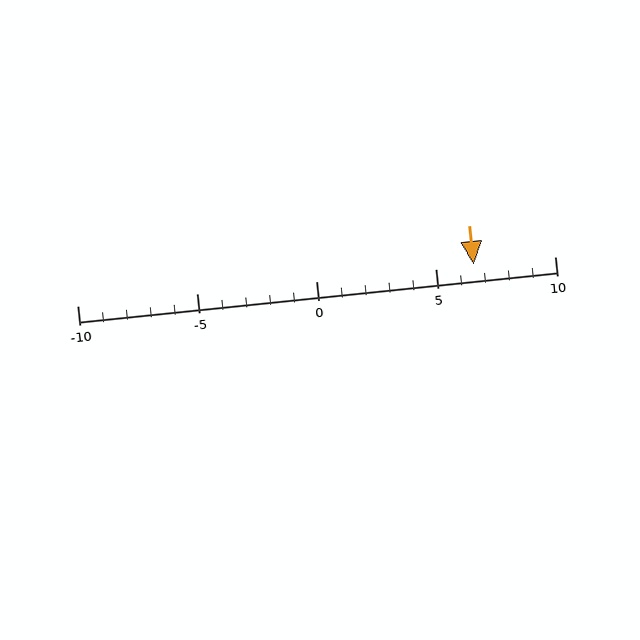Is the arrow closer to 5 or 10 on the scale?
The arrow is closer to 5.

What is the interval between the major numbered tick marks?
The major tick marks are spaced 5 units apart.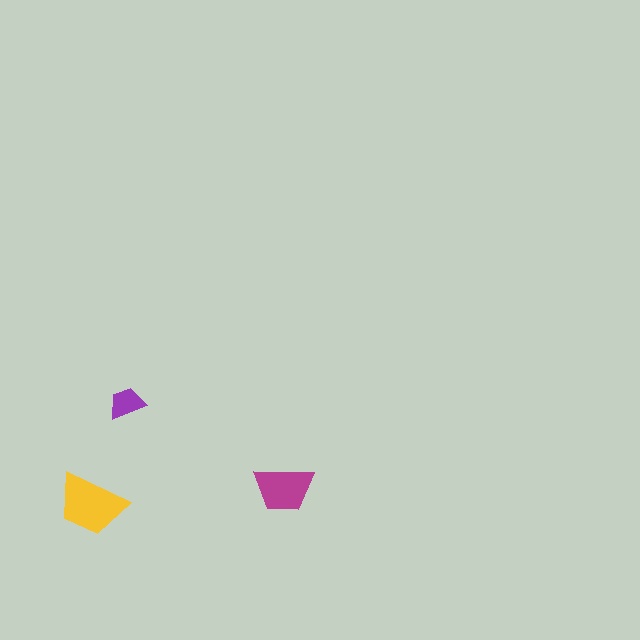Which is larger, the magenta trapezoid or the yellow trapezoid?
The yellow one.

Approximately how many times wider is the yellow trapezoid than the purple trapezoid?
About 2 times wider.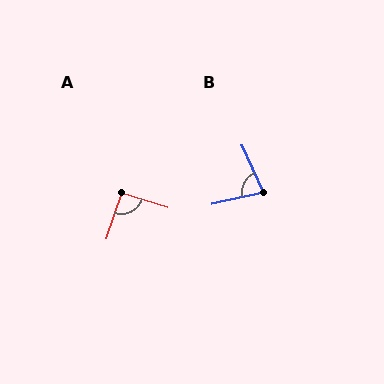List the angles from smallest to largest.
B (78°), A (91°).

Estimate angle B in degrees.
Approximately 78 degrees.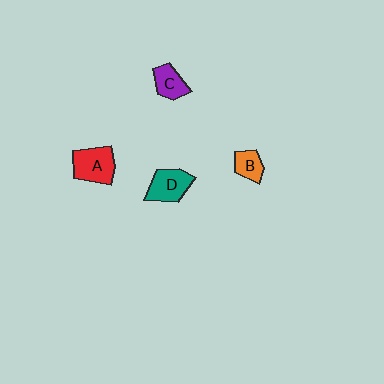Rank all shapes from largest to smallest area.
From largest to smallest: A (red), D (teal), C (purple), B (orange).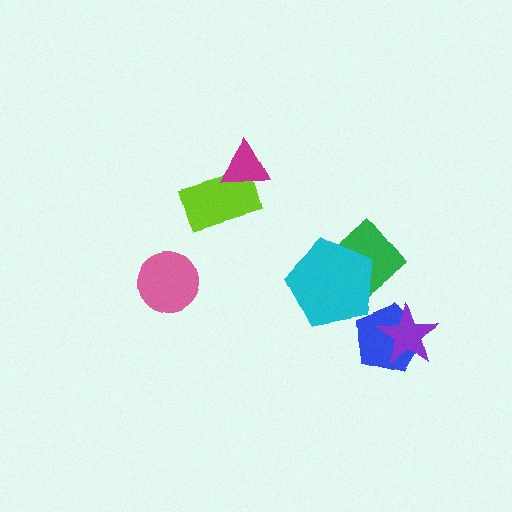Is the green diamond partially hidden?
Yes, it is partially covered by another shape.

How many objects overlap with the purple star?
1 object overlaps with the purple star.